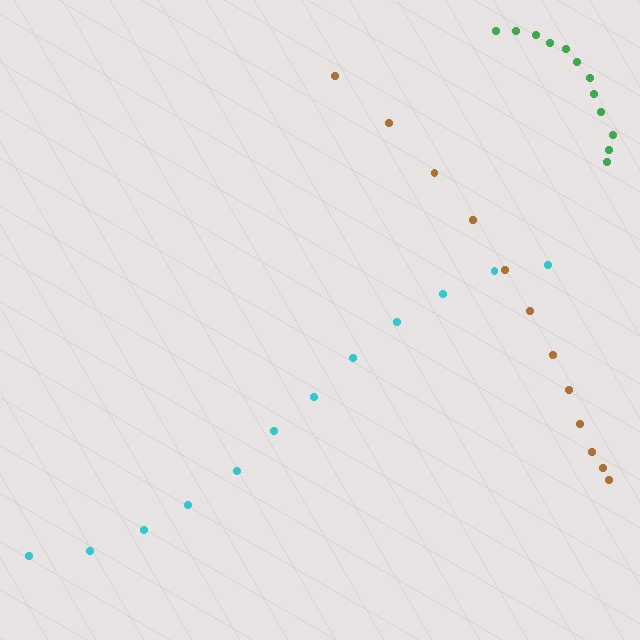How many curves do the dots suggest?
There are 3 distinct paths.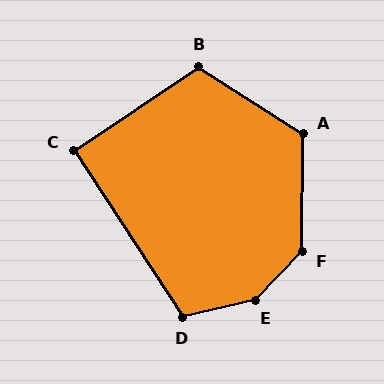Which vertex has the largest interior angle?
E, at approximately 147 degrees.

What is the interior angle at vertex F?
Approximately 136 degrees (obtuse).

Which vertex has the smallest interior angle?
C, at approximately 91 degrees.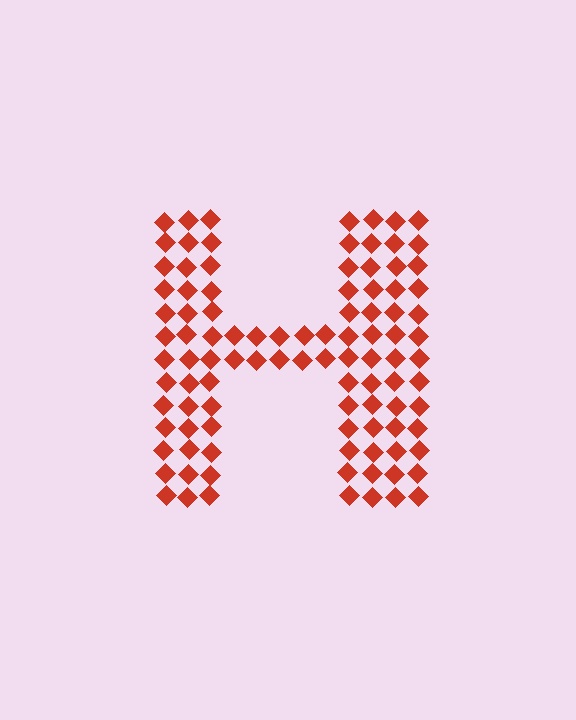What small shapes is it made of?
It is made of small diamonds.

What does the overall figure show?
The overall figure shows the letter H.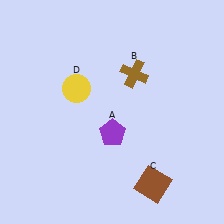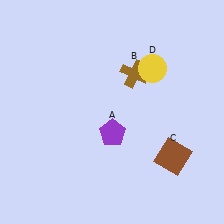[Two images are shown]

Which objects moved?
The objects that moved are: the brown square (C), the yellow circle (D).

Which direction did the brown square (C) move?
The brown square (C) moved up.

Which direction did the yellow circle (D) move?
The yellow circle (D) moved right.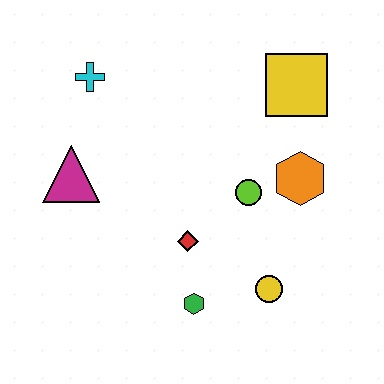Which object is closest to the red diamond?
The green hexagon is closest to the red diamond.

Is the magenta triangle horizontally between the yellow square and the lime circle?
No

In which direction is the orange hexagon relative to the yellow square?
The orange hexagon is below the yellow square.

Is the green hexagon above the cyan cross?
No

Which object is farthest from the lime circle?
The cyan cross is farthest from the lime circle.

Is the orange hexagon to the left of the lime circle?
No